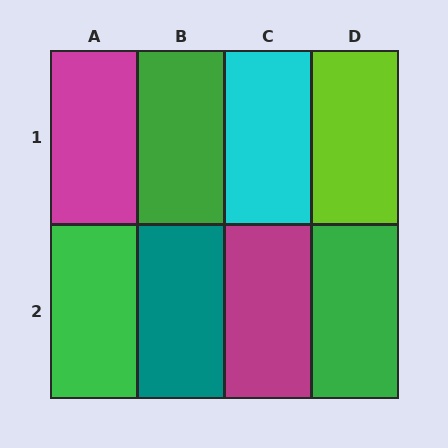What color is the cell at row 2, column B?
Teal.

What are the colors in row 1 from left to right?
Magenta, green, cyan, lime.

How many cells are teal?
1 cell is teal.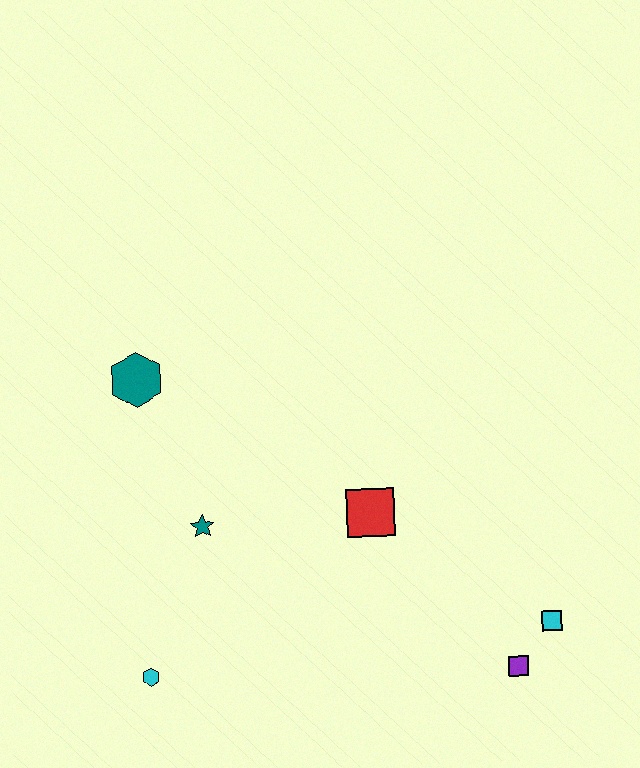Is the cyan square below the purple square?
No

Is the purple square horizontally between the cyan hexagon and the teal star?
No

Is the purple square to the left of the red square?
No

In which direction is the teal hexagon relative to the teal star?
The teal hexagon is above the teal star.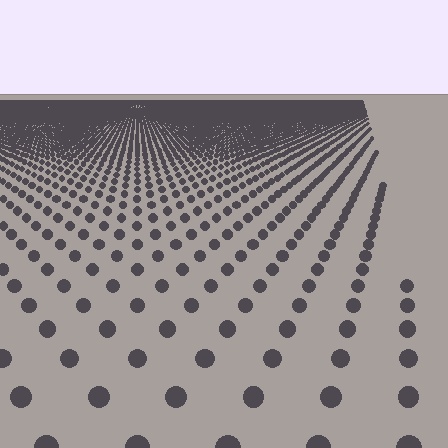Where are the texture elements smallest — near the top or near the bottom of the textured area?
Near the top.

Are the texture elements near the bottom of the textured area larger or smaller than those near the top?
Larger. Near the bottom, elements are closer to the viewer and appear at a bigger on-screen size.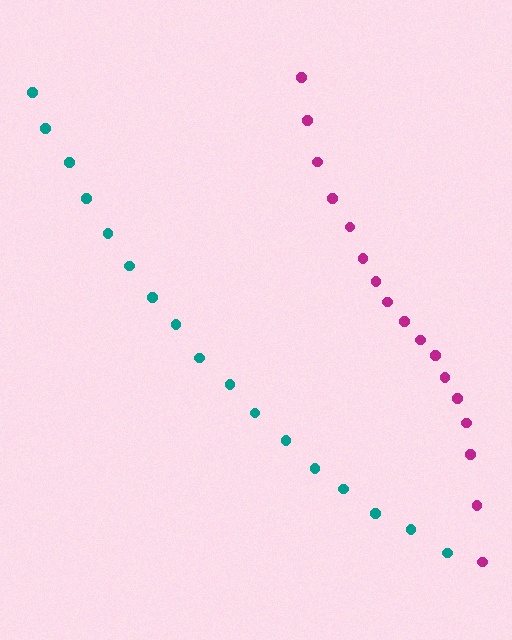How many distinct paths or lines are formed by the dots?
There are 2 distinct paths.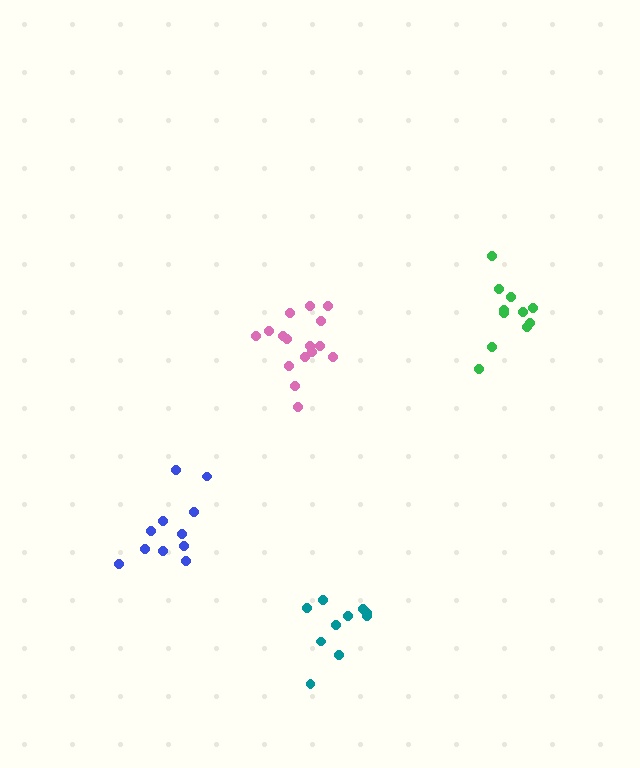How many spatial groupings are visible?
There are 4 spatial groupings.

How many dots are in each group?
Group 1: 16 dots, Group 2: 11 dots, Group 3: 11 dots, Group 4: 10 dots (48 total).